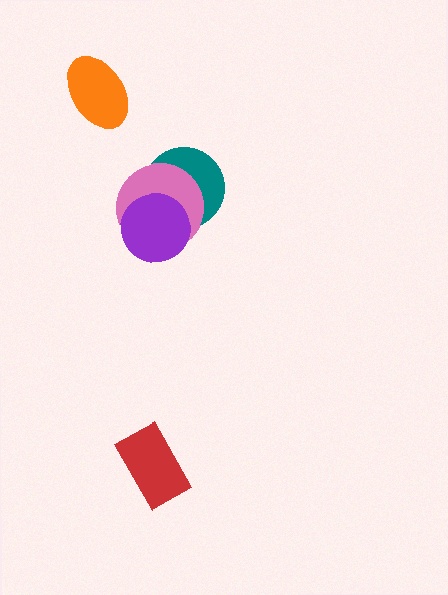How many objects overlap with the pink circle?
2 objects overlap with the pink circle.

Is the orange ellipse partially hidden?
No, no other shape covers it.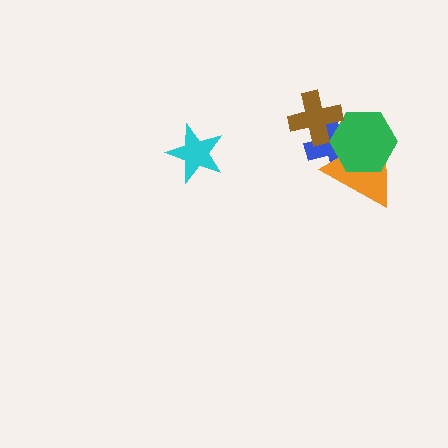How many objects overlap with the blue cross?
3 objects overlap with the blue cross.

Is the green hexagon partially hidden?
Yes, it is partially covered by another shape.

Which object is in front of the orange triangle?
The green hexagon is in front of the orange triangle.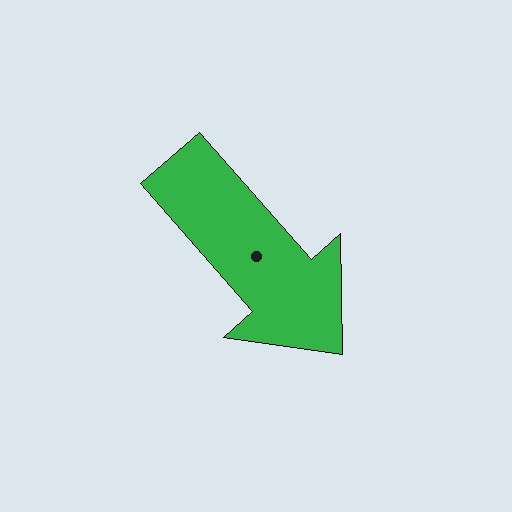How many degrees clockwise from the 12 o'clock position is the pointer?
Approximately 139 degrees.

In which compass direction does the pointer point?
Southeast.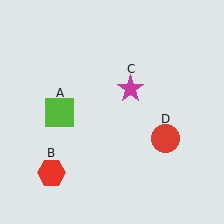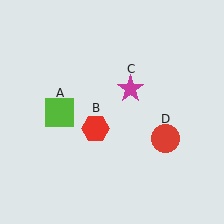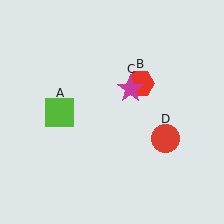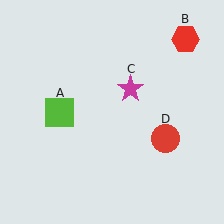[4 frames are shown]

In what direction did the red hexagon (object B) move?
The red hexagon (object B) moved up and to the right.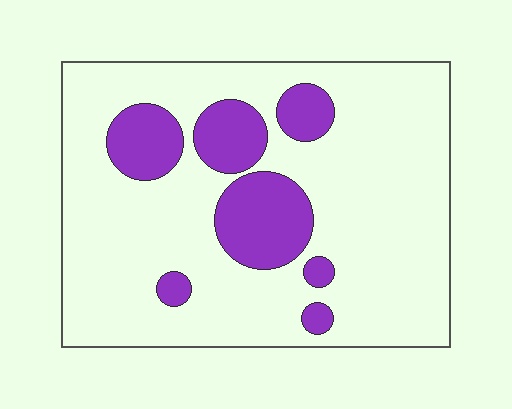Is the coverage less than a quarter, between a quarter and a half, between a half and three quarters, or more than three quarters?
Less than a quarter.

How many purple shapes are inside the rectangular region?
7.